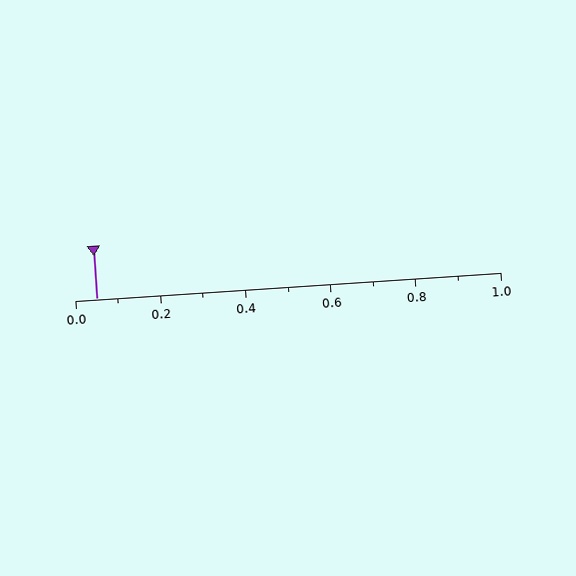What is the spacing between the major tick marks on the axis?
The major ticks are spaced 0.2 apart.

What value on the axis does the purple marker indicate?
The marker indicates approximately 0.05.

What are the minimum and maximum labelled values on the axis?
The axis runs from 0.0 to 1.0.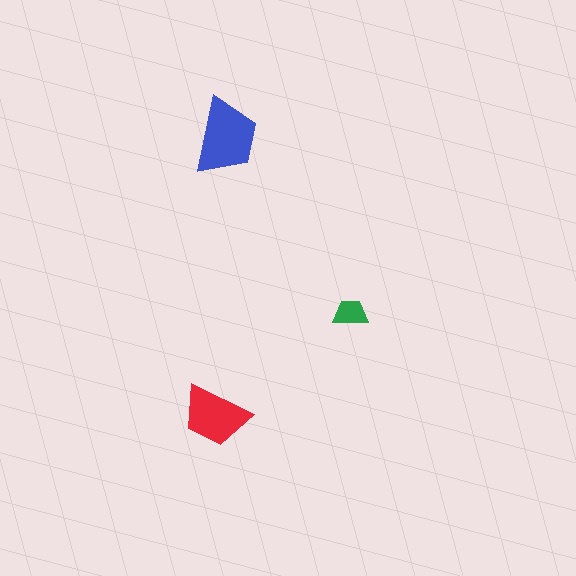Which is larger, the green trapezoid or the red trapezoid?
The red one.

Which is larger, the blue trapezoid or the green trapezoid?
The blue one.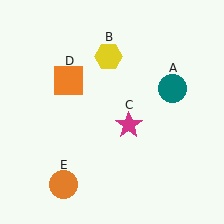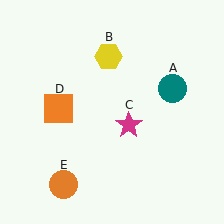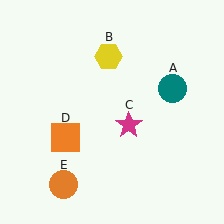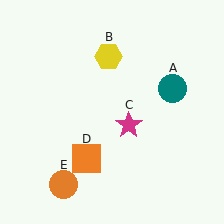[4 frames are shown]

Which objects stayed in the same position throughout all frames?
Teal circle (object A) and yellow hexagon (object B) and magenta star (object C) and orange circle (object E) remained stationary.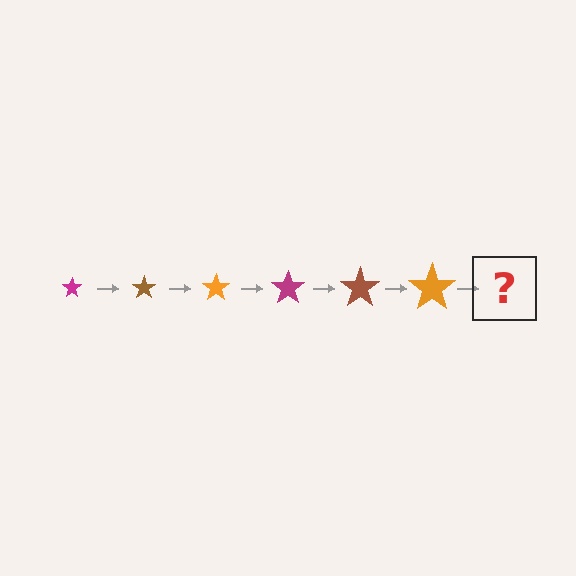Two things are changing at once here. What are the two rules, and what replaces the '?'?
The two rules are that the star grows larger each step and the color cycles through magenta, brown, and orange. The '?' should be a magenta star, larger than the previous one.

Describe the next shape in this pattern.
It should be a magenta star, larger than the previous one.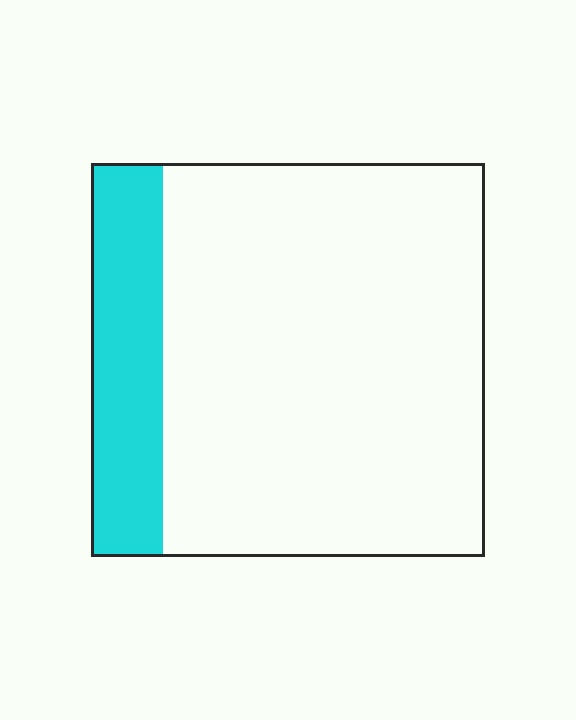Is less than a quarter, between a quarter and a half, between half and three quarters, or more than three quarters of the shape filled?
Less than a quarter.